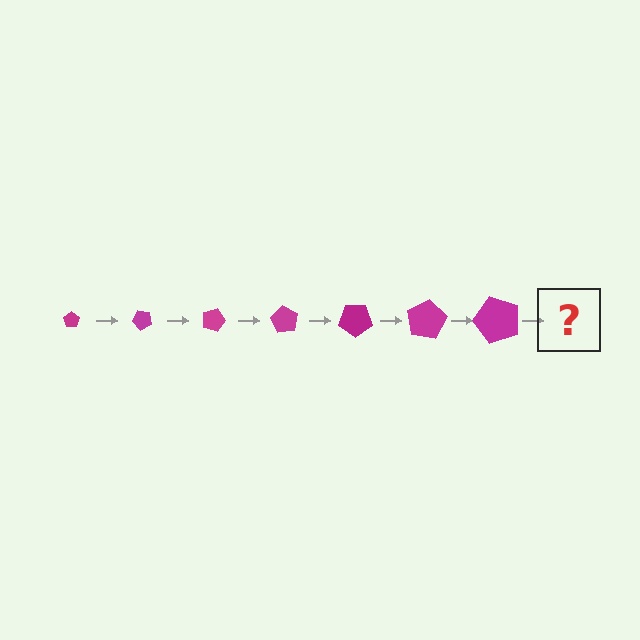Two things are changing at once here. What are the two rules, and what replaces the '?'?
The two rules are that the pentagon grows larger each step and it rotates 45 degrees each step. The '?' should be a pentagon, larger than the previous one and rotated 315 degrees from the start.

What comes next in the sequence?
The next element should be a pentagon, larger than the previous one and rotated 315 degrees from the start.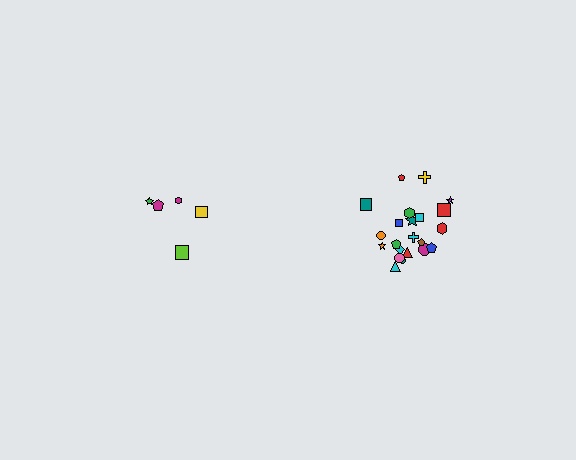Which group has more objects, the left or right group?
The right group.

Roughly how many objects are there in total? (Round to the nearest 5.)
Roughly 25 objects in total.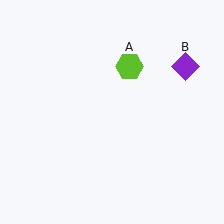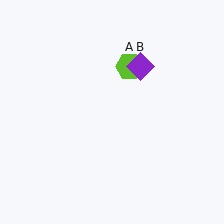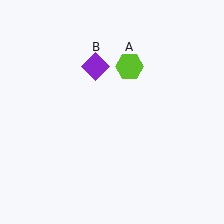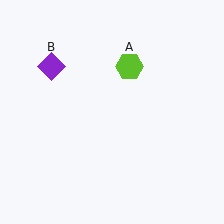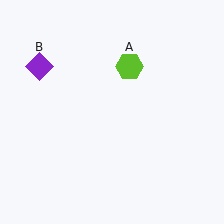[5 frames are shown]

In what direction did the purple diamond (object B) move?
The purple diamond (object B) moved left.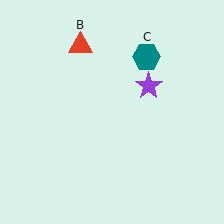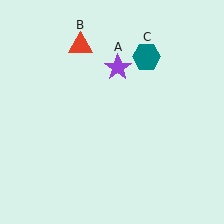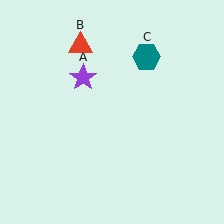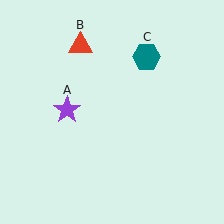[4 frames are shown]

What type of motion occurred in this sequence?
The purple star (object A) rotated counterclockwise around the center of the scene.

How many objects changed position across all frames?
1 object changed position: purple star (object A).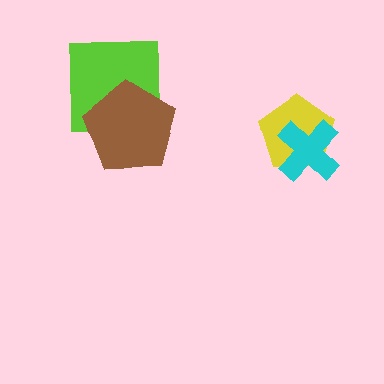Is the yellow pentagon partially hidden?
Yes, it is partially covered by another shape.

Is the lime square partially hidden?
Yes, it is partially covered by another shape.